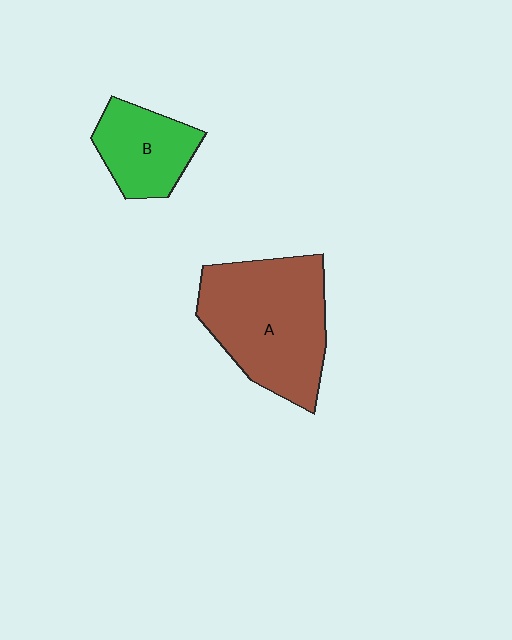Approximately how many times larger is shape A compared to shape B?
Approximately 2.0 times.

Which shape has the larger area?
Shape A (brown).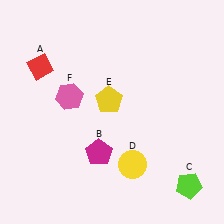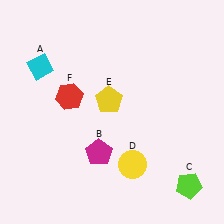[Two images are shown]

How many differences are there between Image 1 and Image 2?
There are 2 differences between the two images.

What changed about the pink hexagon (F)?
In Image 1, F is pink. In Image 2, it changed to red.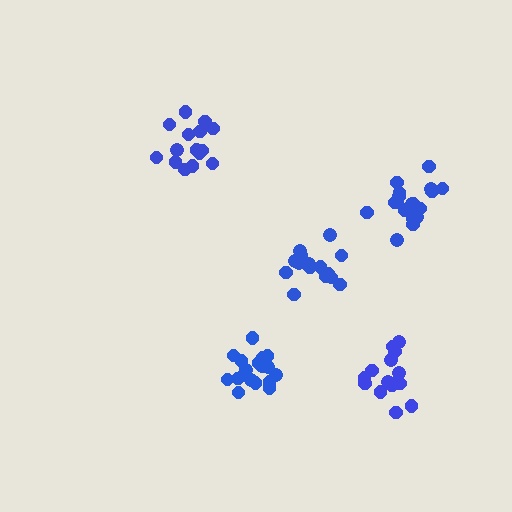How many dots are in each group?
Group 1: 15 dots, Group 2: 16 dots, Group 3: 20 dots, Group 4: 19 dots, Group 5: 15 dots (85 total).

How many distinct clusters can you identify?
There are 5 distinct clusters.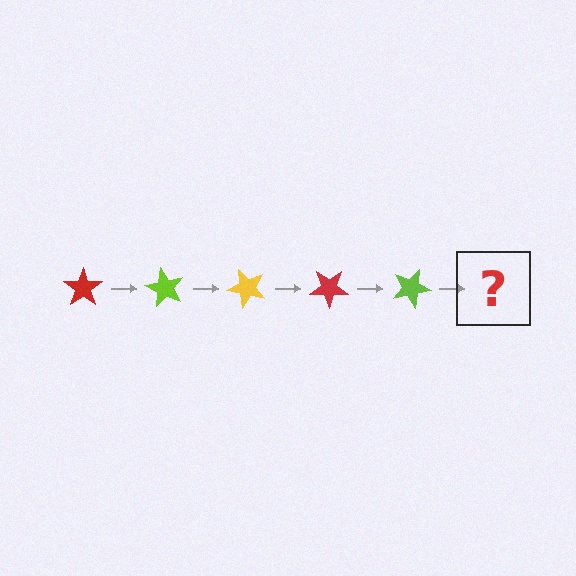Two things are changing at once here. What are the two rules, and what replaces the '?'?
The two rules are that it rotates 60 degrees each step and the color cycles through red, lime, and yellow. The '?' should be a yellow star, rotated 300 degrees from the start.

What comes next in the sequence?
The next element should be a yellow star, rotated 300 degrees from the start.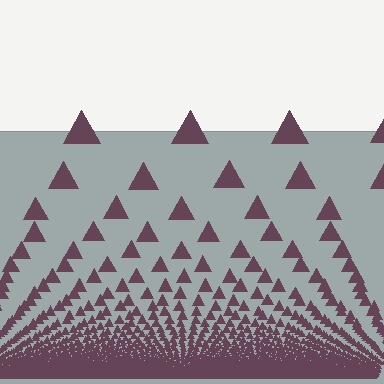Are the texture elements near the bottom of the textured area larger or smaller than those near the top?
Smaller. The gradient is inverted — elements near the bottom are smaller and denser.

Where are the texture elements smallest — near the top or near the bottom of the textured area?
Near the bottom.